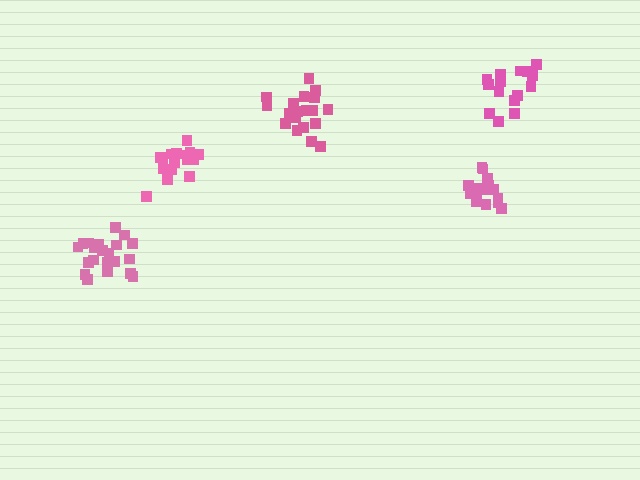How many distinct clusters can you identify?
There are 5 distinct clusters.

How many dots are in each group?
Group 1: 19 dots, Group 2: 21 dots, Group 3: 17 dots, Group 4: 21 dots, Group 5: 15 dots (93 total).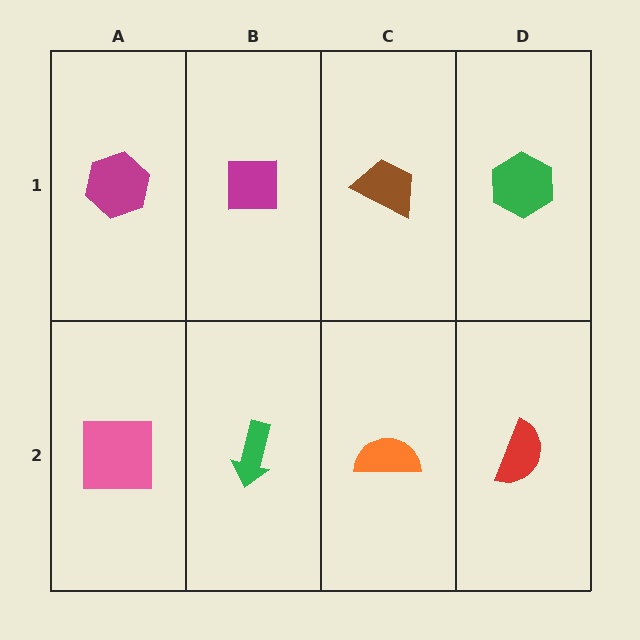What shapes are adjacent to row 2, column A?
A magenta hexagon (row 1, column A), a green arrow (row 2, column B).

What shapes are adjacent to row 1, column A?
A pink square (row 2, column A), a magenta square (row 1, column B).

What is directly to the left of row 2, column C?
A green arrow.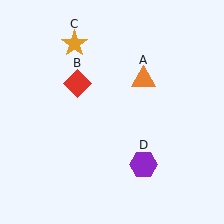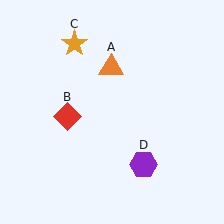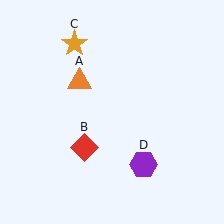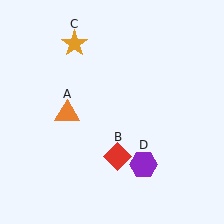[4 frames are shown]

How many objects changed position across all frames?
2 objects changed position: orange triangle (object A), red diamond (object B).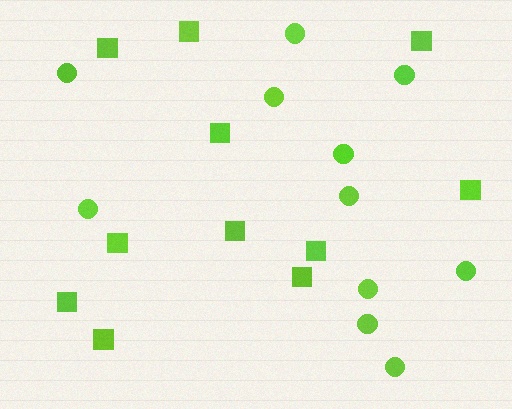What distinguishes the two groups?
There are 2 groups: one group of squares (11) and one group of circles (11).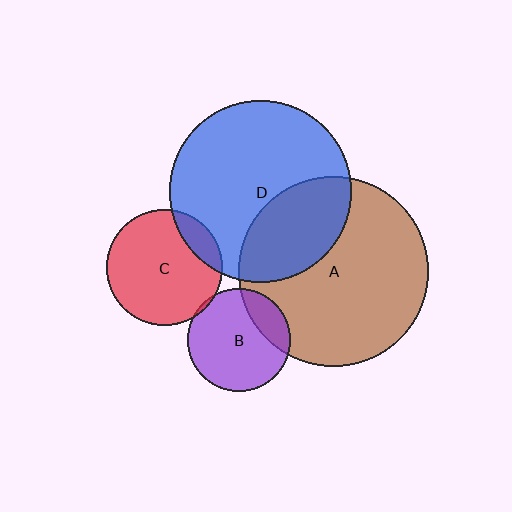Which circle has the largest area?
Circle A (brown).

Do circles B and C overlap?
Yes.